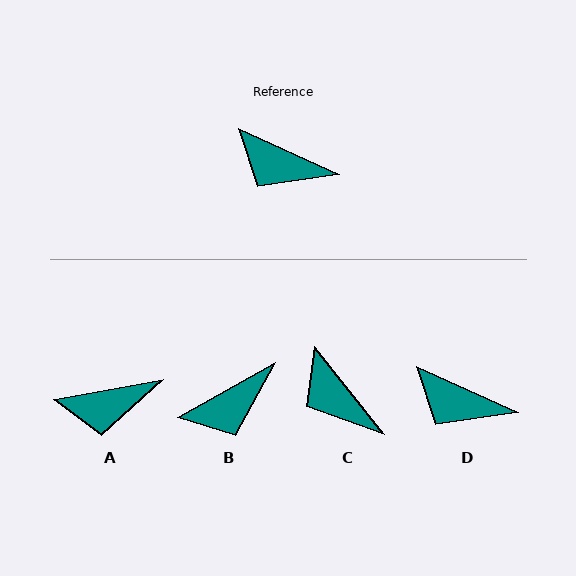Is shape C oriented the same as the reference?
No, it is off by about 27 degrees.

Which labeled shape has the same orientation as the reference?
D.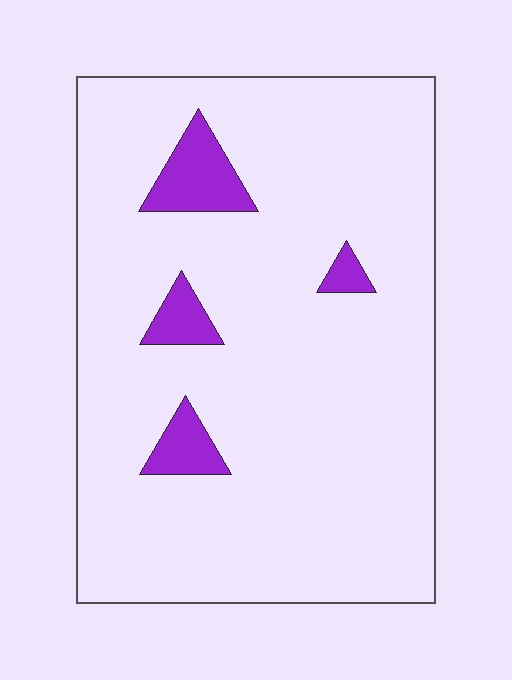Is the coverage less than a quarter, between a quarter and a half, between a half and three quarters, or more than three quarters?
Less than a quarter.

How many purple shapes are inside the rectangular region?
4.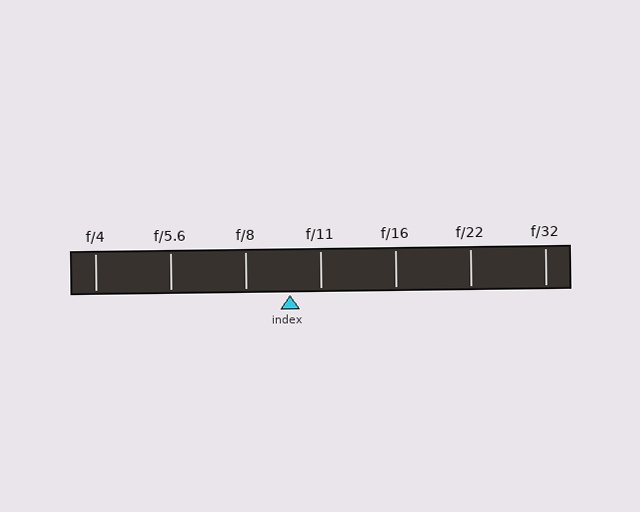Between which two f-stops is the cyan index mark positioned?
The index mark is between f/8 and f/11.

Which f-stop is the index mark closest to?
The index mark is closest to f/11.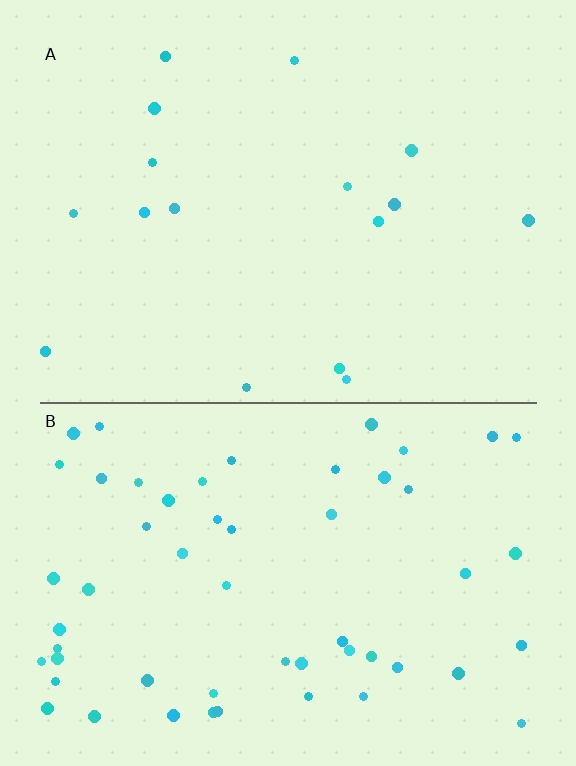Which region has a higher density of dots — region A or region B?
B (the bottom).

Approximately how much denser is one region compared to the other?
Approximately 3.4× — region B over region A.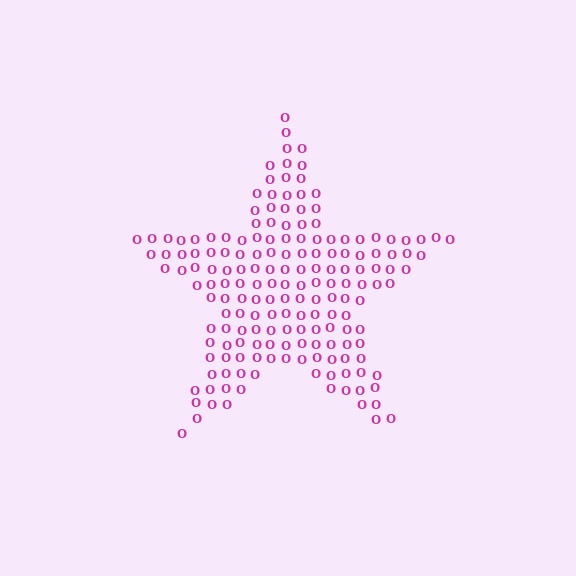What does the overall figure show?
The overall figure shows a star.